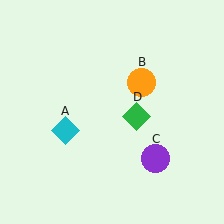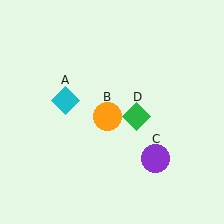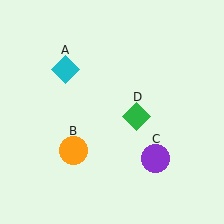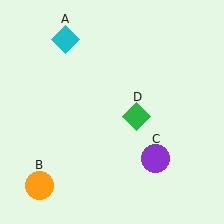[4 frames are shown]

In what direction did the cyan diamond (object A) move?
The cyan diamond (object A) moved up.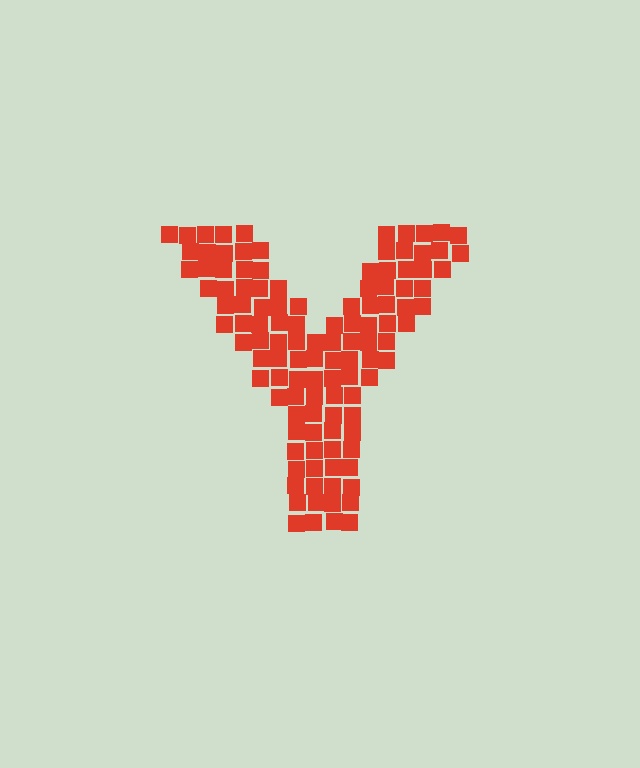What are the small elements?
The small elements are squares.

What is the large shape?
The large shape is the letter Y.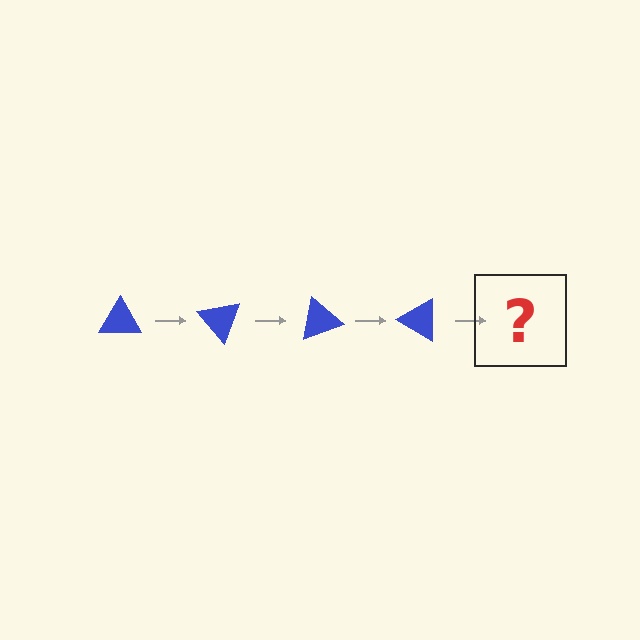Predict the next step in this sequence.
The next step is a blue triangle rotated 200 degrees.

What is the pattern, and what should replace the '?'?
The pattern is that the triangle rotates 50 degrees each step. The '?' should be a blue triangle rotated 200 degrees.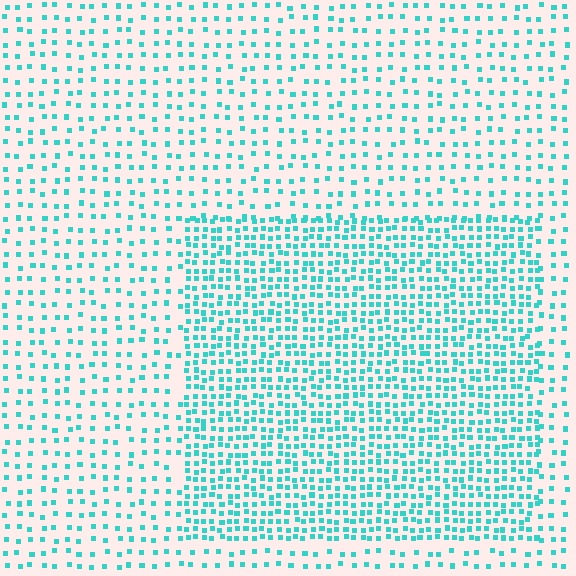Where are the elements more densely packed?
The elements are more densely packed inside the rectangle boundary.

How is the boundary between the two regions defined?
The boundary is defined by a change in element density (approximately 2.2x ratio). All elements are the same color, size, and shape.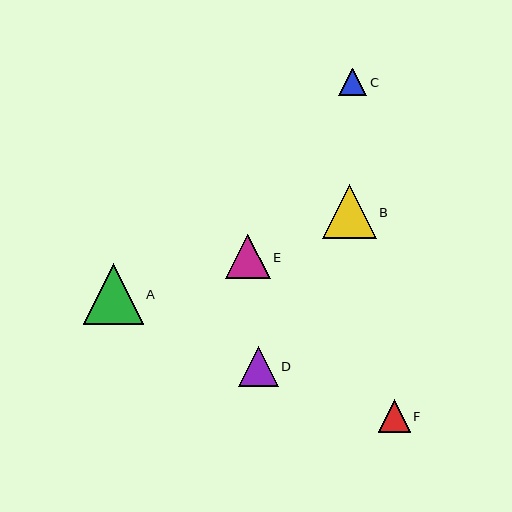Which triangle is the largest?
Triangle A is the largest with a size of approximately 60 pixels.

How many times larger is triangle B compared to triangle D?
Triangle B is approximately 1.4 times the size of triangle D.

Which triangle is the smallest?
Triangle C is the smallest with a size of approximately 28 pixels.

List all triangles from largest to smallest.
From largest to smallest: A, B, E, D, F, C.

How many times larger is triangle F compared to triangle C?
Triangle F is approximately 1.2 times the size of triangle C.